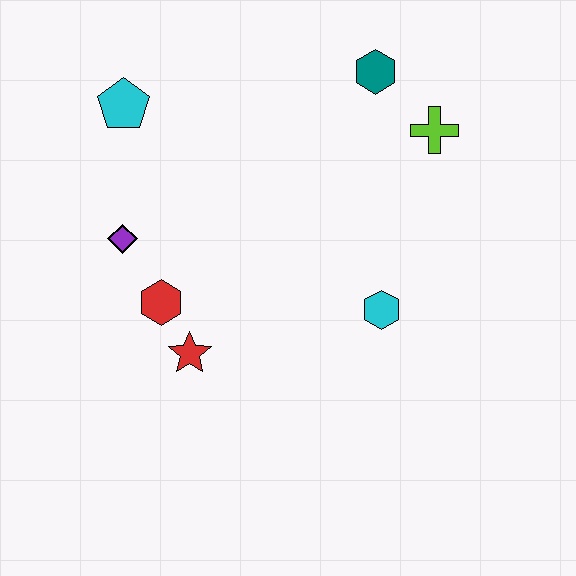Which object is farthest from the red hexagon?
The lime cross is farthest from the red hexagon.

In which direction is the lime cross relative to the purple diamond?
The lime cross is to the right of the purple diamond.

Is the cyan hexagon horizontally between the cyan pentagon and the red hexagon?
No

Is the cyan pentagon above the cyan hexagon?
Yes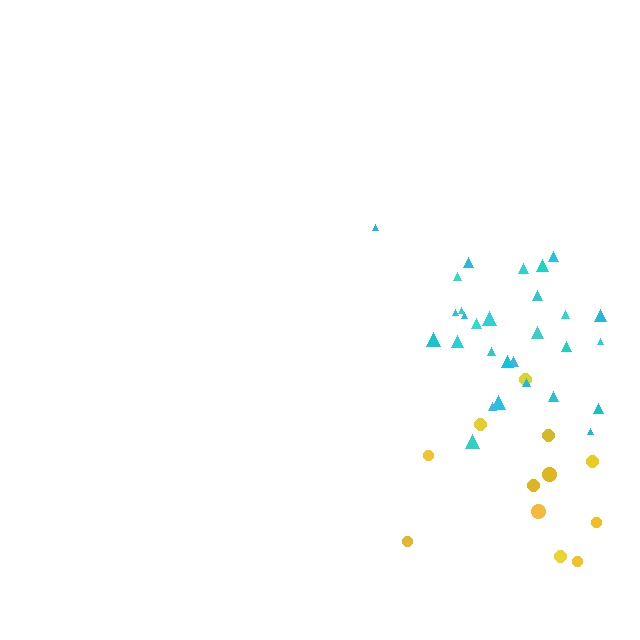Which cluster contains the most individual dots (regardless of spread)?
Cyan (29).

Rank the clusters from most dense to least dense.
cyan, yellow.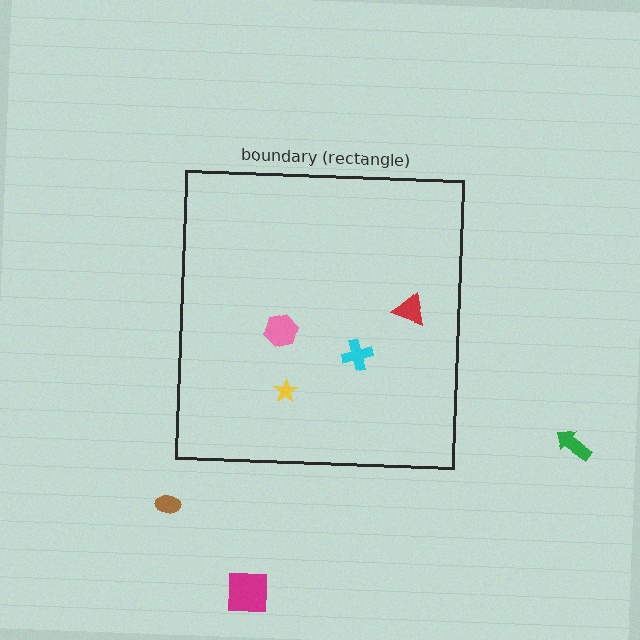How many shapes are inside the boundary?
4 inside, 3 outside.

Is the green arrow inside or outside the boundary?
Outside.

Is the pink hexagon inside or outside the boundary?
Inside.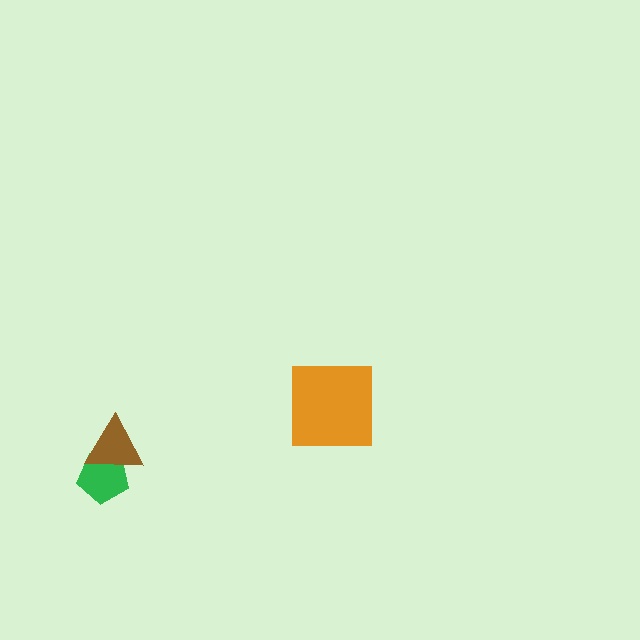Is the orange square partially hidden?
No, no other shape covers it.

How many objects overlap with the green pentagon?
1 object overlaps with the green pentagon.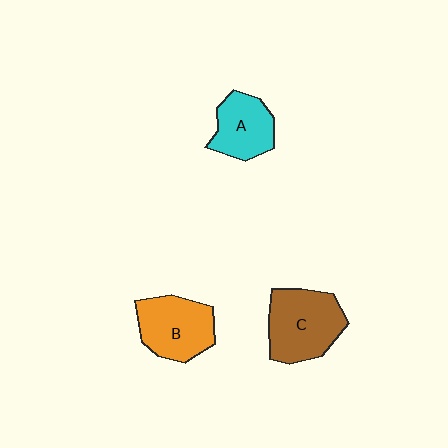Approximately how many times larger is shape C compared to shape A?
Approximately 1.4 times.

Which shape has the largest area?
Shape C (brown).